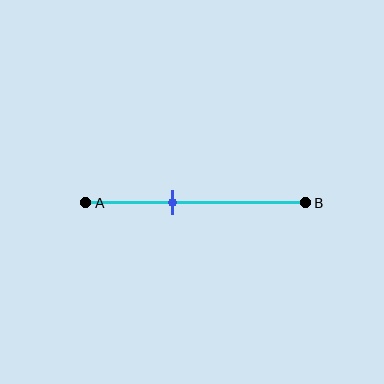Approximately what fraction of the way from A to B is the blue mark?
The blue mark is approximately 40% of the way from A to B.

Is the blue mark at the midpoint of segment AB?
No, the mark is at about 40% from A, not at the 50% midpoint.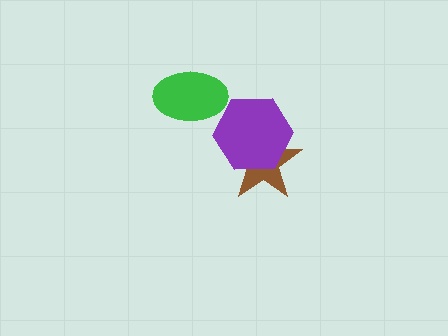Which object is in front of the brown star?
The purple hexagon is in front of the brown star.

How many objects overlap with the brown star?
1 object overlaps with the brown star.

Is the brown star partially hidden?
Yes, it is partially covered by another shape.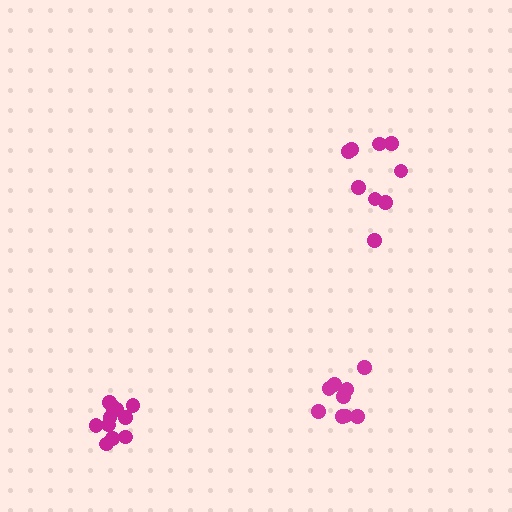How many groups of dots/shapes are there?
There are 3 groups.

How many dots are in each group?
Group 1: 9 dots, Group 2: 11 dots, Group 3: 10 dots (30 total).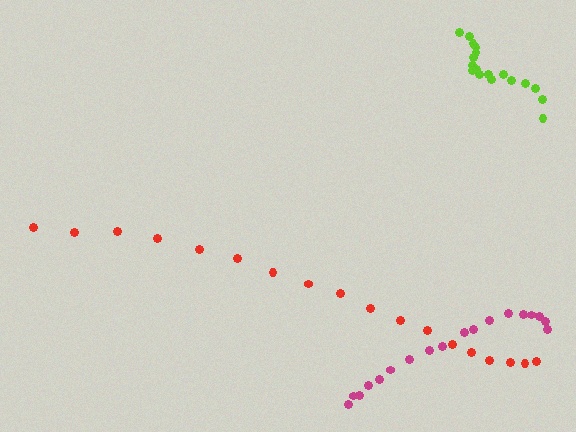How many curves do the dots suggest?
There are 3 distinct paths.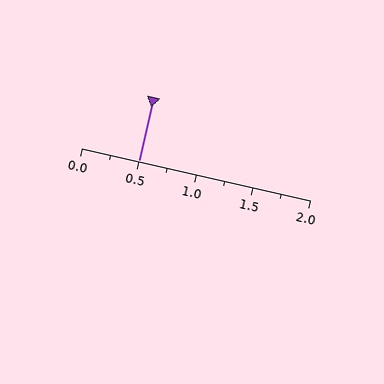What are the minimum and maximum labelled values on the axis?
The axis runs from 0.0 to 2.0.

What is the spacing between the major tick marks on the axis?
The major ticks are spaced 0.5 apart.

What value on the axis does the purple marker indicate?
The marker indicates approximately 0.5.